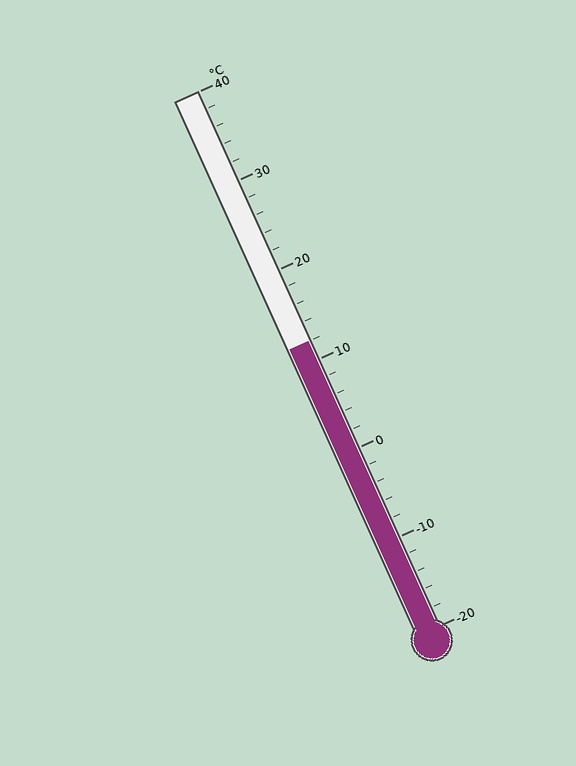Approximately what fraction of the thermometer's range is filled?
The thermometer is filled to approximately 55% of its range.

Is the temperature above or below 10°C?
The temperature is above 10°C.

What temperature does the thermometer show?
The thermometer shows approximately 12°C.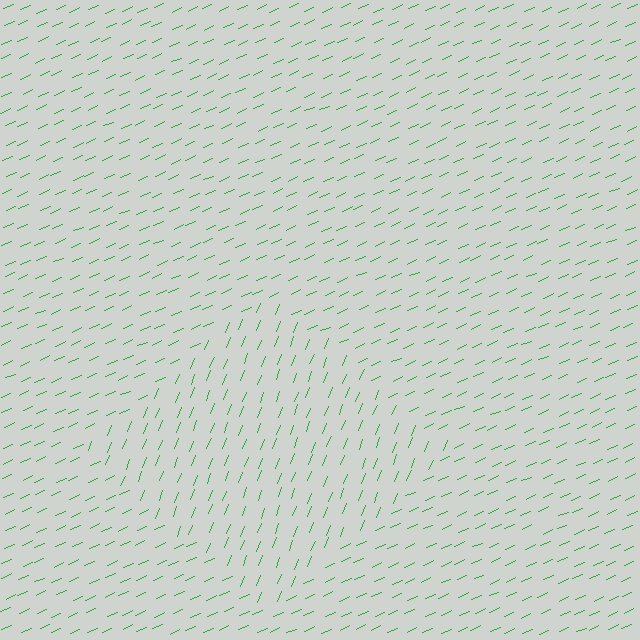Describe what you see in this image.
The image is filled with small green line segments. A diamond region in the image has lines oriented differently from the surrounding lines, creating a visible texture boundary.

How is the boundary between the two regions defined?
The boundary is defined purely by a change in line orientation (approximately 45 degrees difference). All lines are the same color and thickness.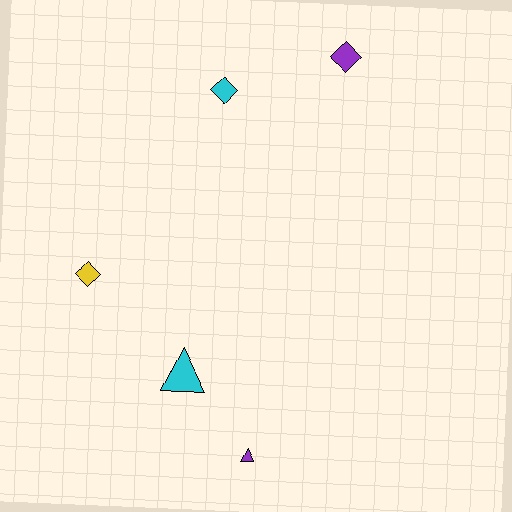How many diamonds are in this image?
There are 3 diamonds.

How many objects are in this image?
There are 5 objects.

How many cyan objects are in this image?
There are 2 cyan objects.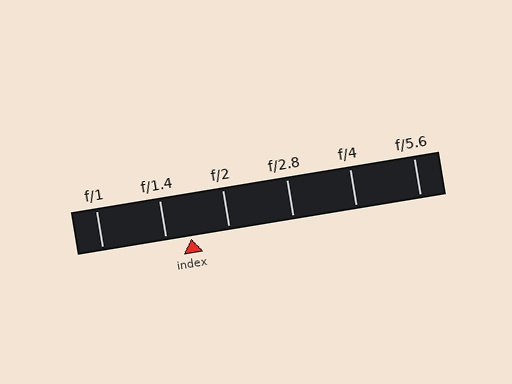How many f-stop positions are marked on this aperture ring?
There are 6 f-stop positions marked.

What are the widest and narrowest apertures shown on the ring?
The widest aperture shown is f/1 and the narrowest is f/5.6.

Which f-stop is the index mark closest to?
The index mark is closest to f/1.4.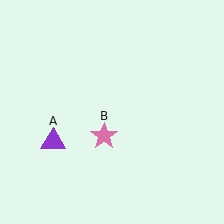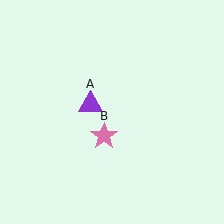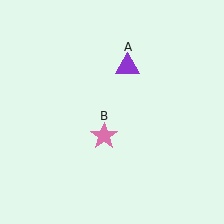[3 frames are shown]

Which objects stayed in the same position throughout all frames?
Pink star (object B) remained stationary.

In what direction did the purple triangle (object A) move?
The purple triangle (object A) moved up and to the right.